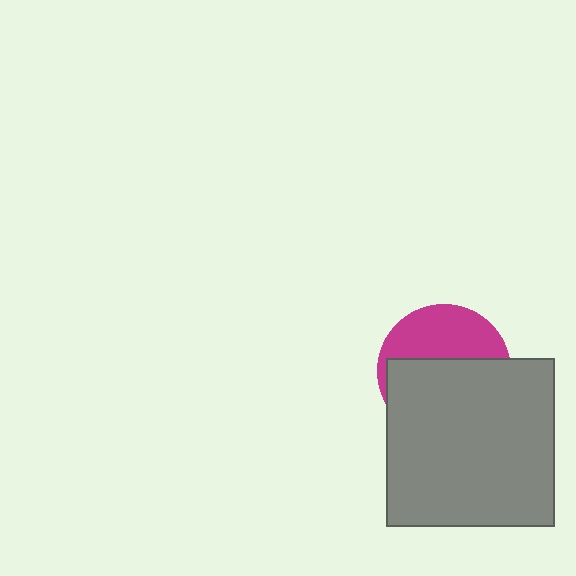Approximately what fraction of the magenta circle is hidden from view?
Roughly 61% of the magenta circle is hidden behind the gray square.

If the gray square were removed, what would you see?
You would see the complete magenta circle.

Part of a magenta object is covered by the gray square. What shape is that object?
It is a circle.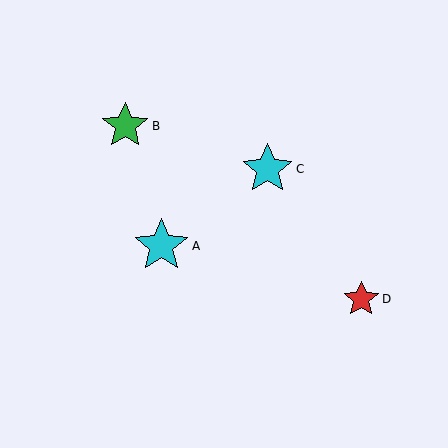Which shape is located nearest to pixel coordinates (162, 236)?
The cyan star (labeled A) at (161, 246) is nearest to that location.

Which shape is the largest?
The cyan star (labeled A) is the largest.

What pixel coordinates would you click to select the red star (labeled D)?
Click at (361, 299) to select the red star D.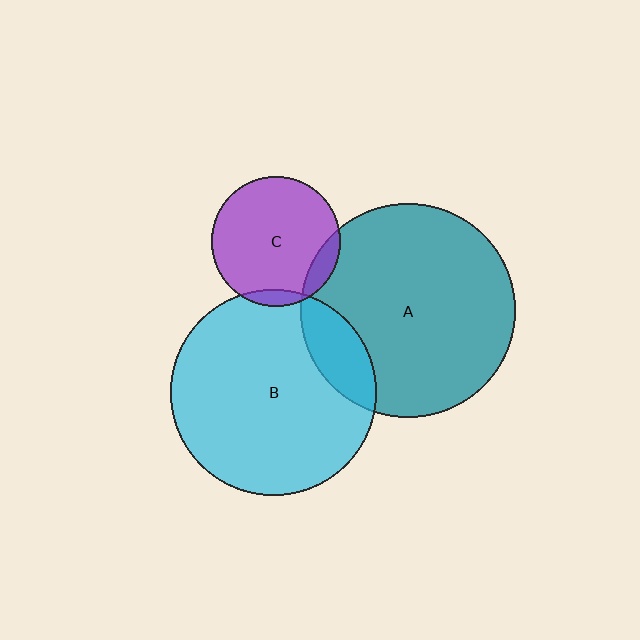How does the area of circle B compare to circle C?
Approximately 2.5 times.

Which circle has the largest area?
Circle A (teal).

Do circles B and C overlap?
Yes.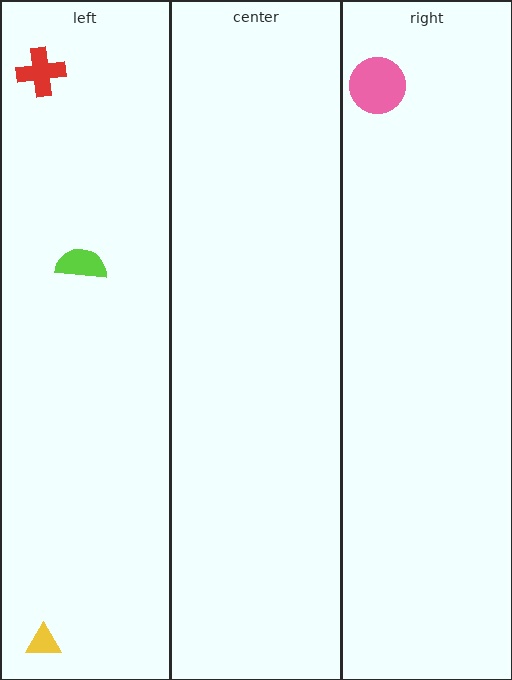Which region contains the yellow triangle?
The left region.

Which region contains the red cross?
The left region.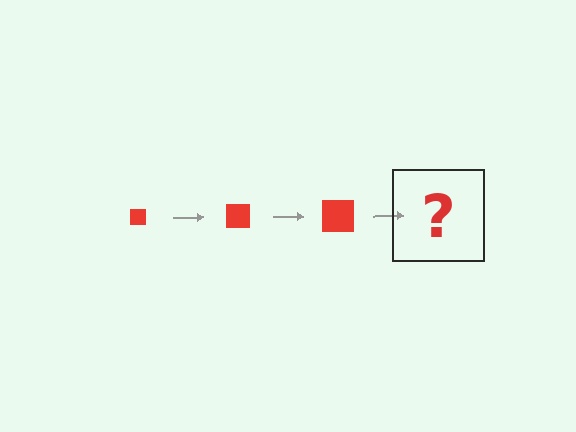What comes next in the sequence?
The next element should be a red square, larger than the previous one.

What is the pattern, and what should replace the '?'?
The pattern is that the square gets progressively larger each step. The '?' should be a red square, larger than the previous one.